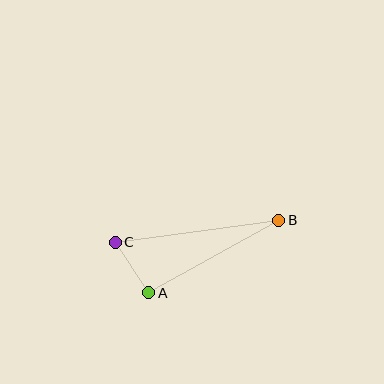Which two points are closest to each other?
Points A and C are closest to each other.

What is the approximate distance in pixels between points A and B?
The distance between A and B is approximately 149 pixels.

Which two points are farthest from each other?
Points B and C are farthest from each other.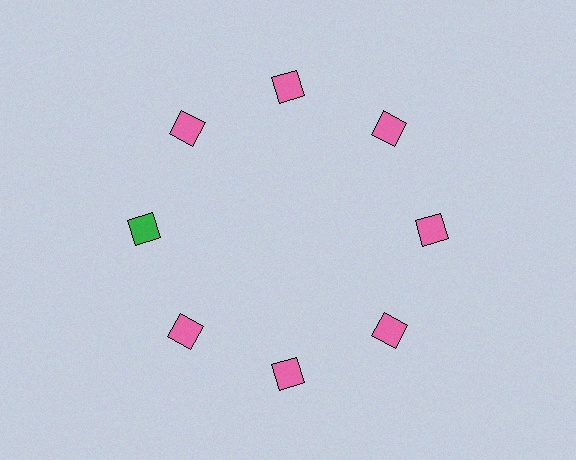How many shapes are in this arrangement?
There are 8 shapes arranged in a ring pattern.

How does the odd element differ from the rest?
It has a different color: green instead of pink.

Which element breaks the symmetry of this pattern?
The green diamond at roughly the 9 o'clock position breaks the symmetry. All other shapes are pink diamonds.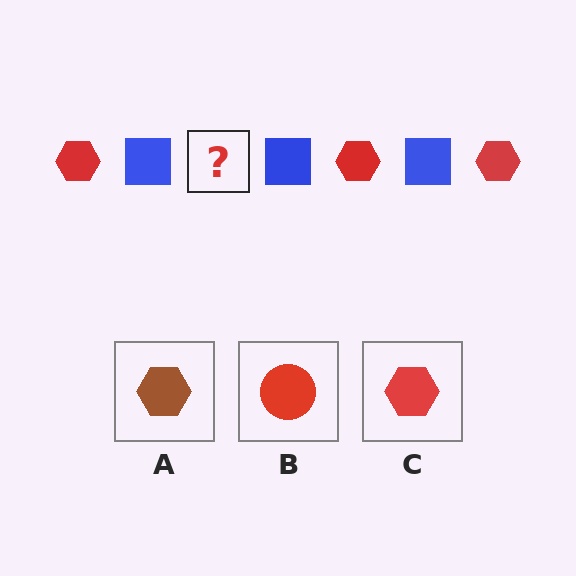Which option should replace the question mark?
Option C.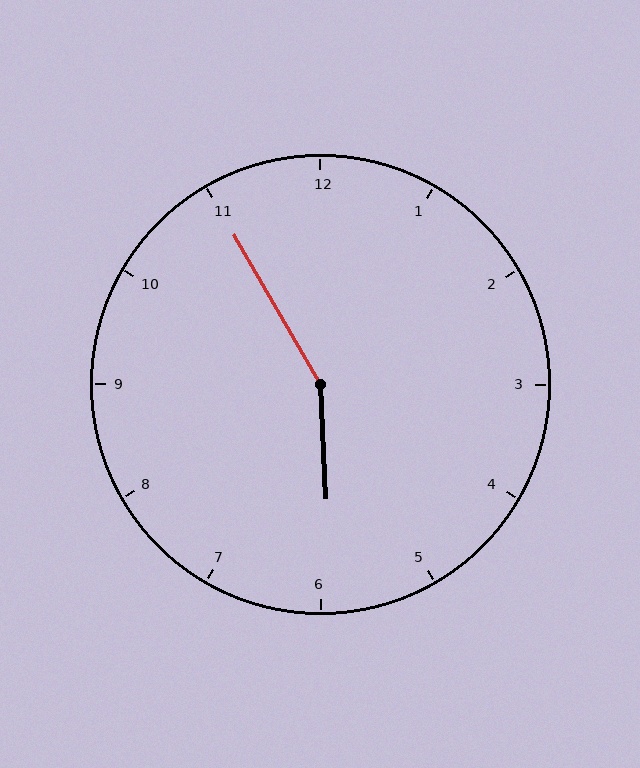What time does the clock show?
5:55.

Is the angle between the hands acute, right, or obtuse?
It is obtuse.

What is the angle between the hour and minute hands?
Approximately 152 degrees.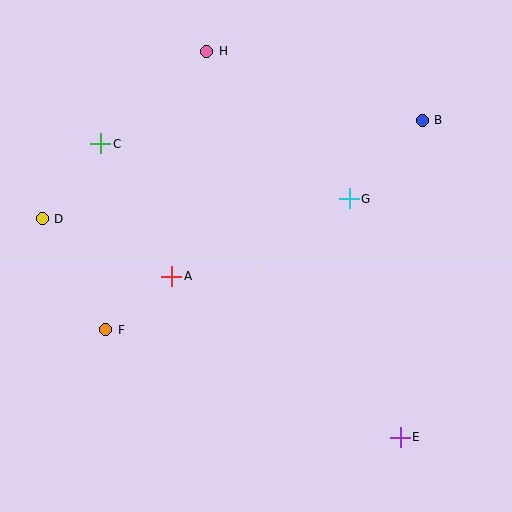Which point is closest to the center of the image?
Point A at (172, 276) is closest to the center.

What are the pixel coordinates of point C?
Point C is at (101, 144).